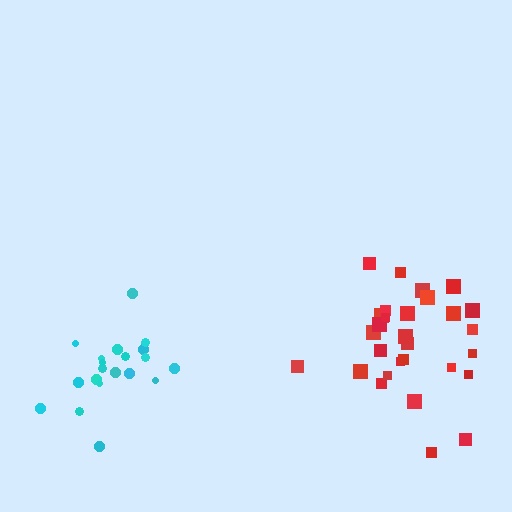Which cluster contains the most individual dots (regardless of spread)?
Red (29).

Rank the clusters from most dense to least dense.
cyan, red.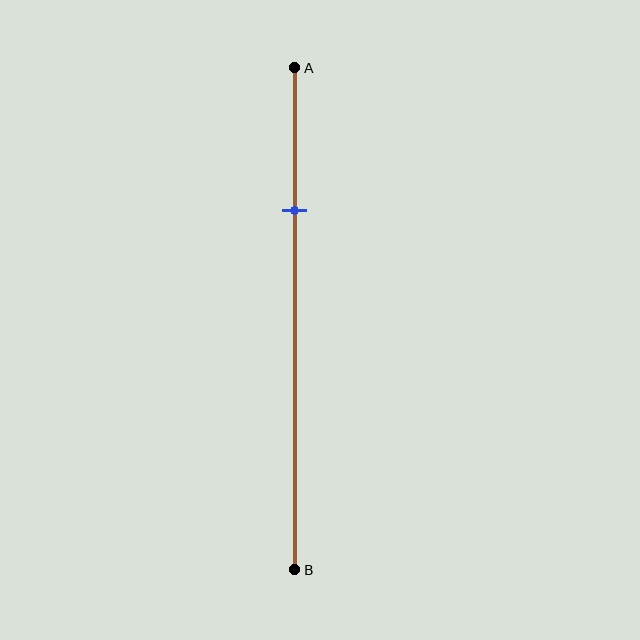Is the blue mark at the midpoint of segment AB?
No, the mark is at about 30% from A, not at the 50% midpoint.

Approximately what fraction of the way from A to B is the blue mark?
The blue mark is approximately 30% of the way from A to B.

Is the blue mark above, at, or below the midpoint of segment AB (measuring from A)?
The blue mark is above the midpoint of segment AB.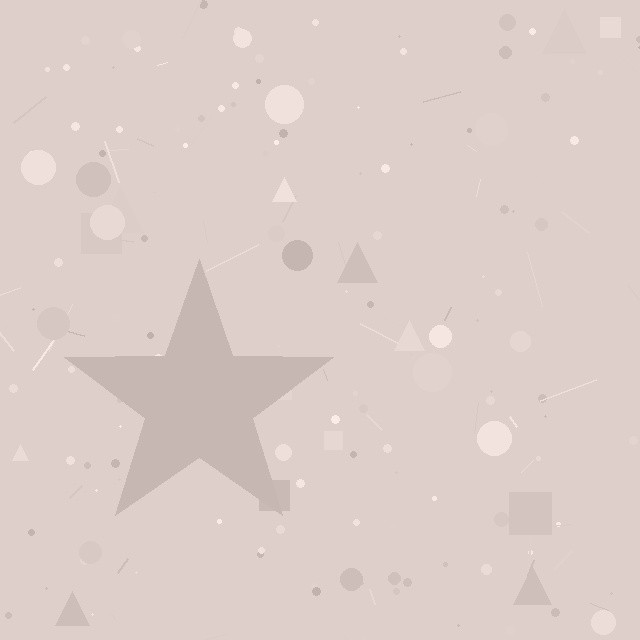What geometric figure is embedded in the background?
A star is embedded in the background.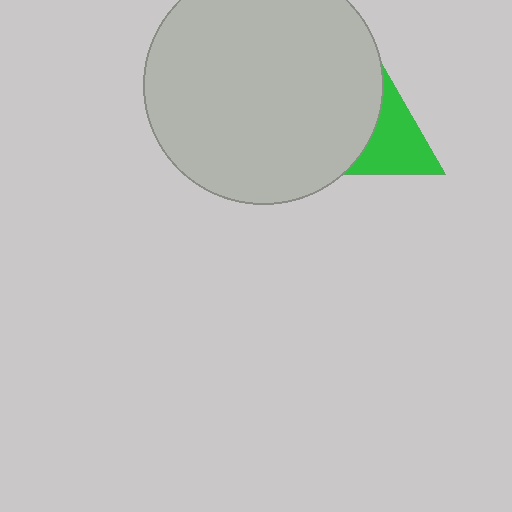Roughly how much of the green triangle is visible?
About half of it is visible (roughly 54%).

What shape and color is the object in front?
The object in front is a light gray circle.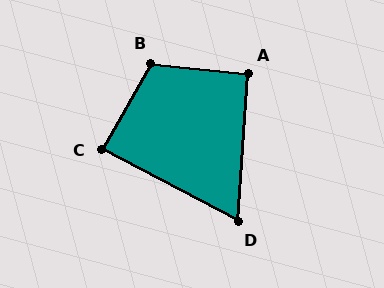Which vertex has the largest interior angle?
B, at approximately 114 degrees.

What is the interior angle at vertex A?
Approximately 92 degrees (approximately right).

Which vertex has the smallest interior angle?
D, at approximately 66 degrees.